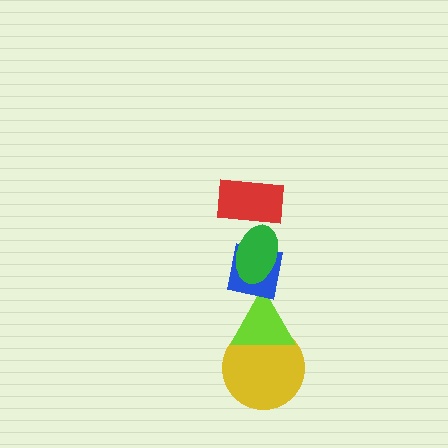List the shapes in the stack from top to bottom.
From top to bottom: the red rectangle, the green ellipse, the blue square, the lime triangle, the yellow circle.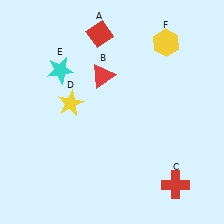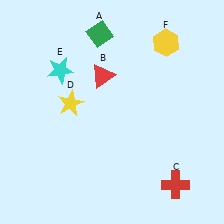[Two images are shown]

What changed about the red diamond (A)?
In Image 1, A is red. In Image 2, it changed to green.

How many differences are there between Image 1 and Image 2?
There is 1 difference between the two images.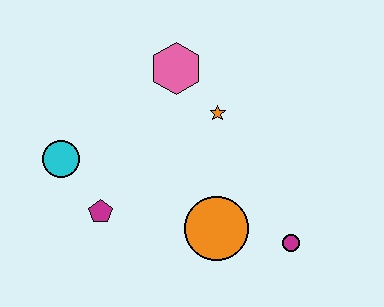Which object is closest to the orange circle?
The magenta circle is closest to the orange circle.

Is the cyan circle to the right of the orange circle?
No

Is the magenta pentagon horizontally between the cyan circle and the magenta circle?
Yes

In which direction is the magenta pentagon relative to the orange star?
The magenta pentagon is to the left of the orange star.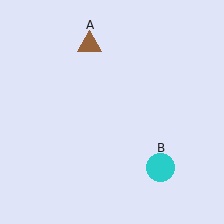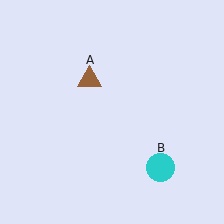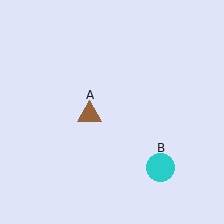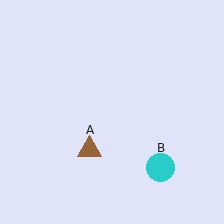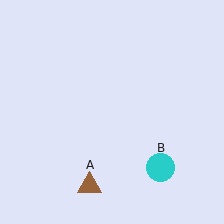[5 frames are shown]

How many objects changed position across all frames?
1 object changed position: brown triangle (object A).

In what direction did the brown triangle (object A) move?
The brown triangle (object A) moved down.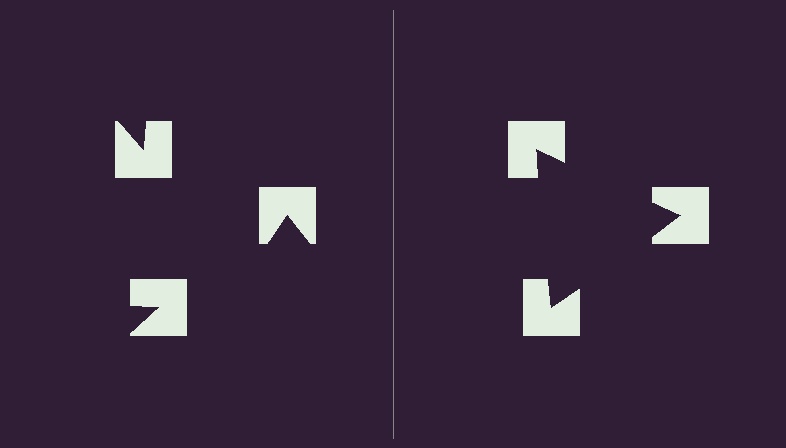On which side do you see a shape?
An illusory triangle appears on the right side. On the left side the wedge cuts are rotated, so no coherent shape forms.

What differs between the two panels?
The notched squares are positioned identically on both sides; only the wedge orientations differ. On the right they align to a triangle; on the left they are misaligned.